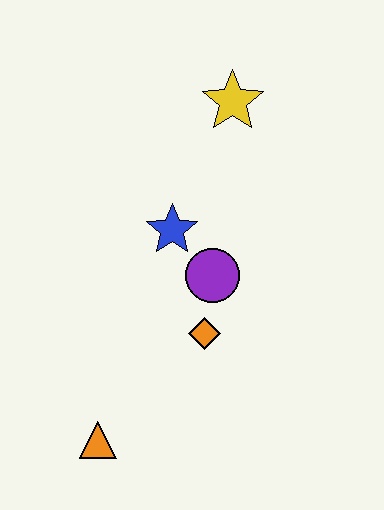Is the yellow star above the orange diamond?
Yes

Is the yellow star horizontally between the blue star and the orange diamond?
No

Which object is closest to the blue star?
The purple circle is closest to the blue star.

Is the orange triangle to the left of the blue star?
Yes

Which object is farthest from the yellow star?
The orange triangle is farthest from the yellow star.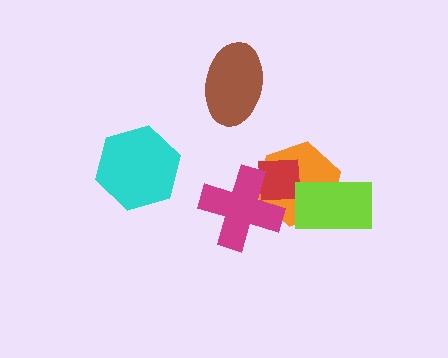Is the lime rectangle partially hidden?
No, no other shape covers it.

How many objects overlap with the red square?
2 objects overlap with the red square.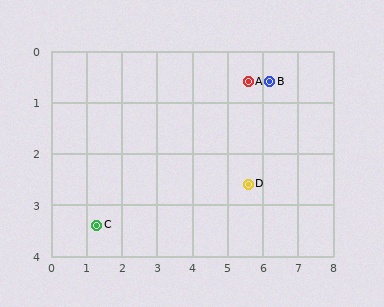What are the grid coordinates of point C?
Point C is at approximately (1.3, 3.4).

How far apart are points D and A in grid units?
Points D and A are about 2.0 grid units apart.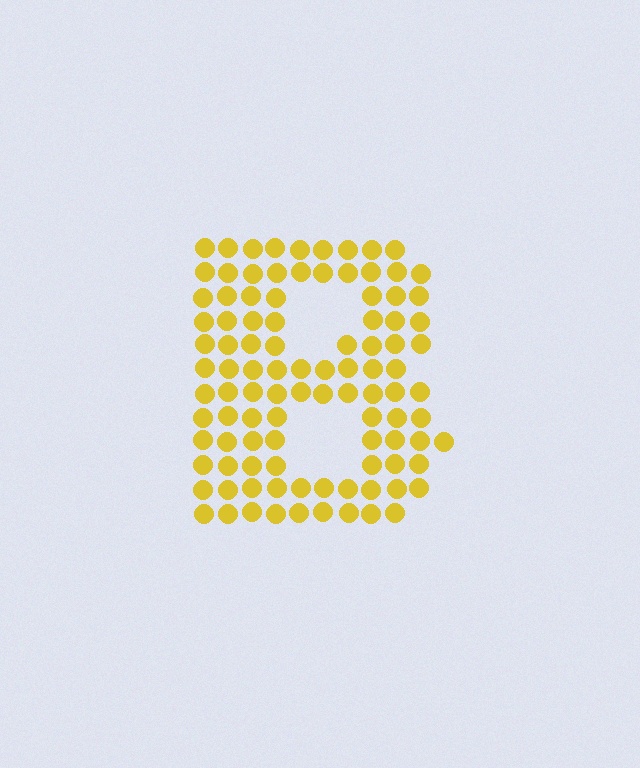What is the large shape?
The large shape is the letter B.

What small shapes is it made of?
It is made of small circles.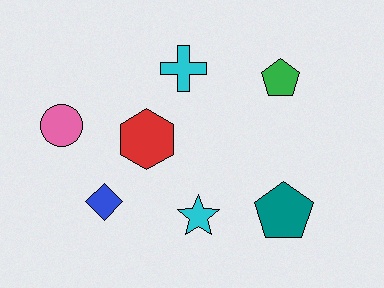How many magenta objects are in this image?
There are no magenta objects.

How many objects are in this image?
There are 7 objects.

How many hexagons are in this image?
There is 1 hexagon.